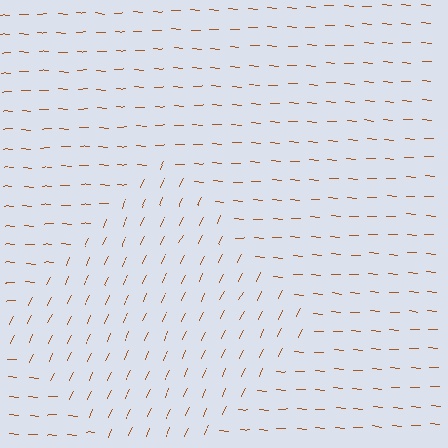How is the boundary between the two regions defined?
The boundary is defined purely by a change in line orientation (approximately 69 degrees difference). All lines are the same color and thickness.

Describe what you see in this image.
The image is filled with small brown line segments. A diamond region in the image has lines oriented differently from the surrounding lines, creating a visible texture boundary.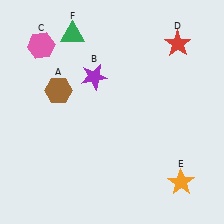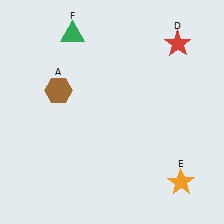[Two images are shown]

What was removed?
The pink hexagon (C), the purple star (B) were removed in Image 2.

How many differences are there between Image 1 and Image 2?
There are 2 differences between the two images.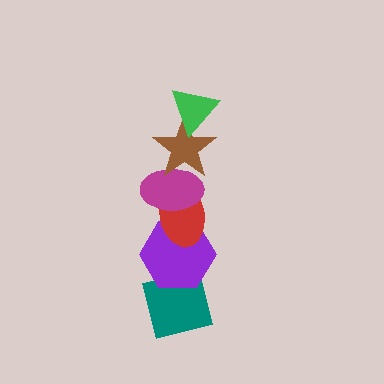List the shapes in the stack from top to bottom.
From top to bottom: the green triangle, the brown star, the magenta ellipse, the red ellipse, the purple hexagon, the teal square.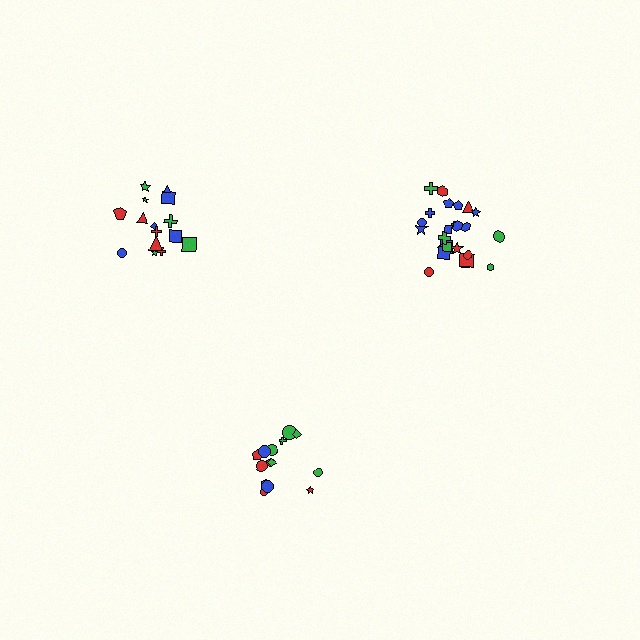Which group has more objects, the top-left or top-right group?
The top-right group.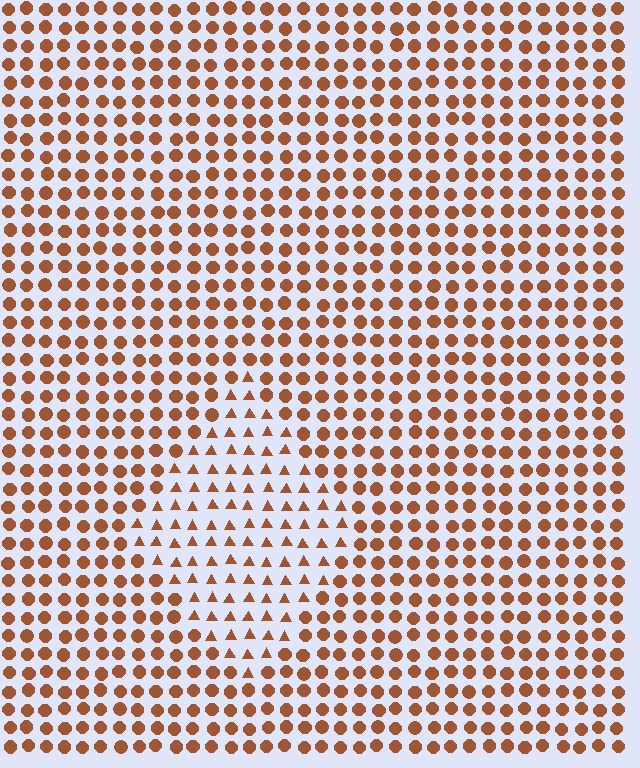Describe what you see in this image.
The image is filled with small brown elements arranged in a uniform grid. A diamond-shaped region contains triangles, while the surrounding area contains circles. The boundary is defined purely by the change in element shape.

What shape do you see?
I see a diamond.